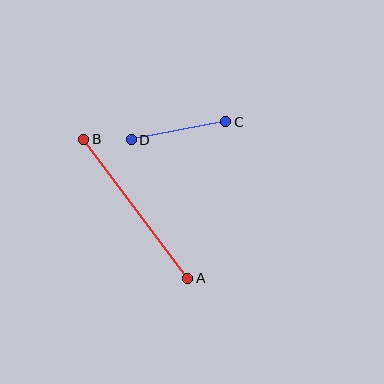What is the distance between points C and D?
The distance is approximately 96 pixels.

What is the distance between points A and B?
The distance is approximately 174 pixels.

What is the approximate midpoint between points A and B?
The midpoint is at approximately (136, 209) pixels.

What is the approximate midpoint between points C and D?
The midpoint is at approximately (178, 131) pixels.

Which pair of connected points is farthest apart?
Points A and B are farthest apart.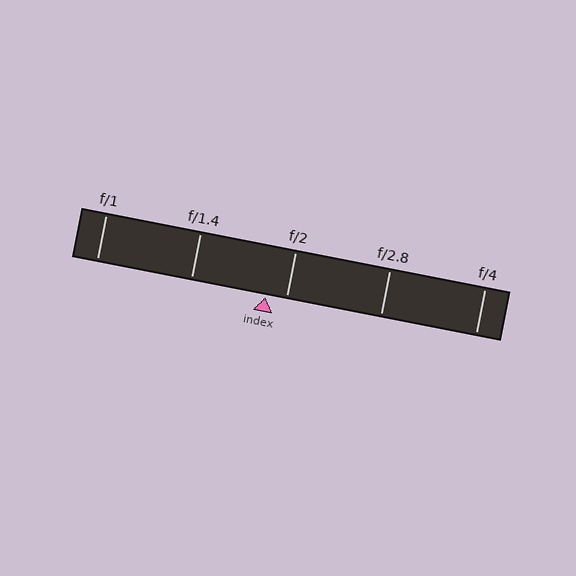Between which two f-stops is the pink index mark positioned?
The index mark is between f/1.4 and f/2.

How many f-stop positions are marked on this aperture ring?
There are 5 f-stop positions marked.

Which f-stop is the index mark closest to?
The index mark is closest to f/2.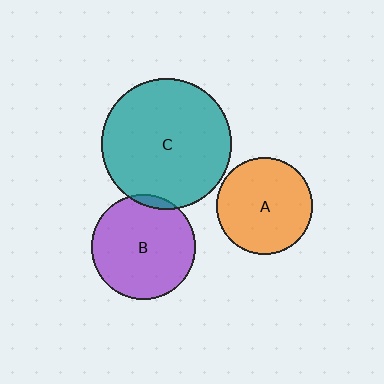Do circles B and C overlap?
Yes.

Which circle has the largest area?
Circle C (teal).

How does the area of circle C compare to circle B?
Approximately 1.6 times.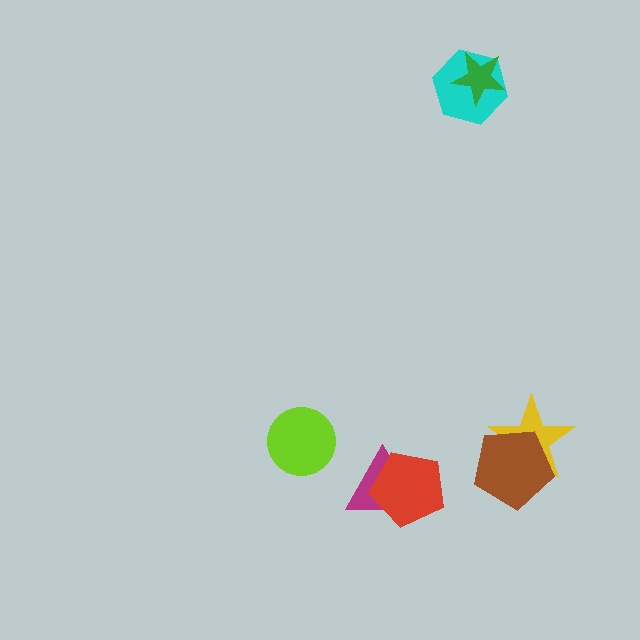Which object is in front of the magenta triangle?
The red pentagon is in front of the magenta triangle.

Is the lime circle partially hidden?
No, no other shape covers it.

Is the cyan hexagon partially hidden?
Yes, it is partially covered by another shape.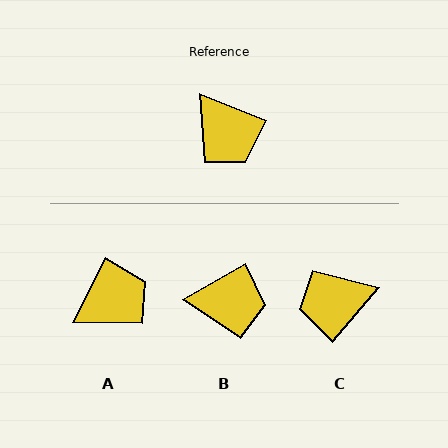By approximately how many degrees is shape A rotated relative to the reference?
Approximately 86 degrees counter-clockwise.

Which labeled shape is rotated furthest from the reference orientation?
C, about 108 degrees away.